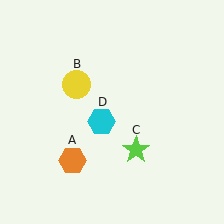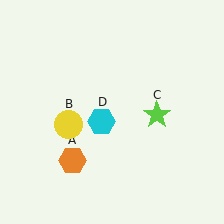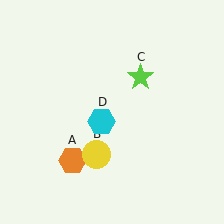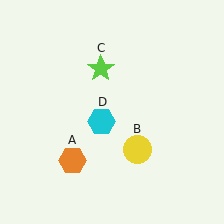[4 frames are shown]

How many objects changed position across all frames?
2 objects changed position: yellow circle (object B), lime star (object C).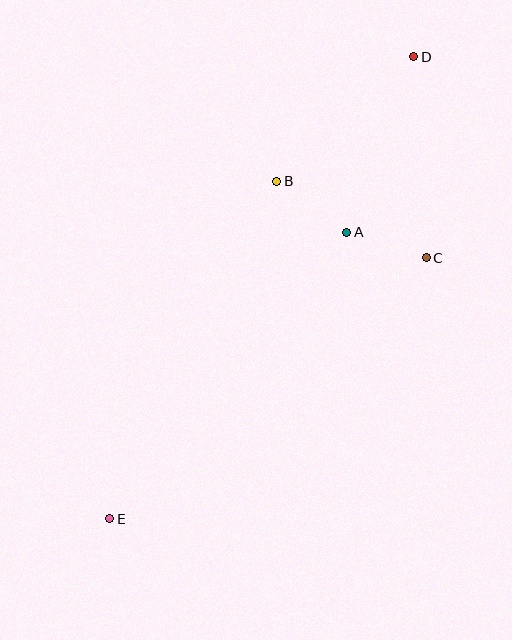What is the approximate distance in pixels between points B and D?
The distance between B and D is approximately 185 pixels.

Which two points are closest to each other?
Points A and C are closest to each other.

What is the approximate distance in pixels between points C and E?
The distance between C and E is approximately 410 pixels.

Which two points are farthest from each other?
Points D and E are farthest from each other.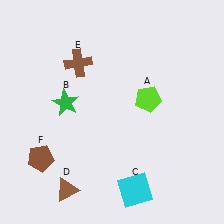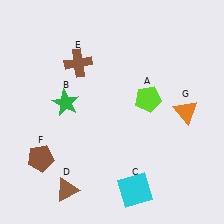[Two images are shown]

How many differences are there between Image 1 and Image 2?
There is 1 difference between the two images.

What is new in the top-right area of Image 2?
An orange triangle (G) was added in the top-right area of Image 2.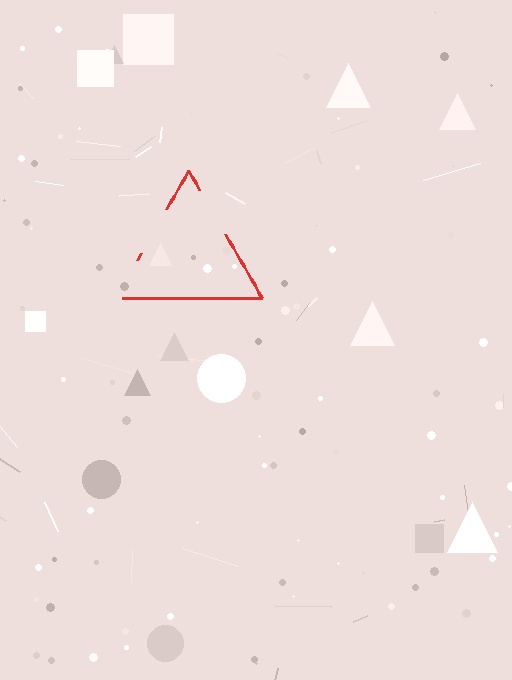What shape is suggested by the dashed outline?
The dashed outline suggests a triangle.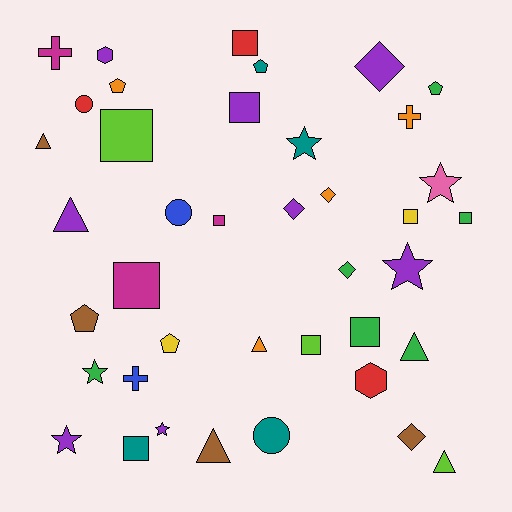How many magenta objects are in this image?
There are 3 magenta objects.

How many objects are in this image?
There are 40 objects.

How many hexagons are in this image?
There are 2 hexagons.